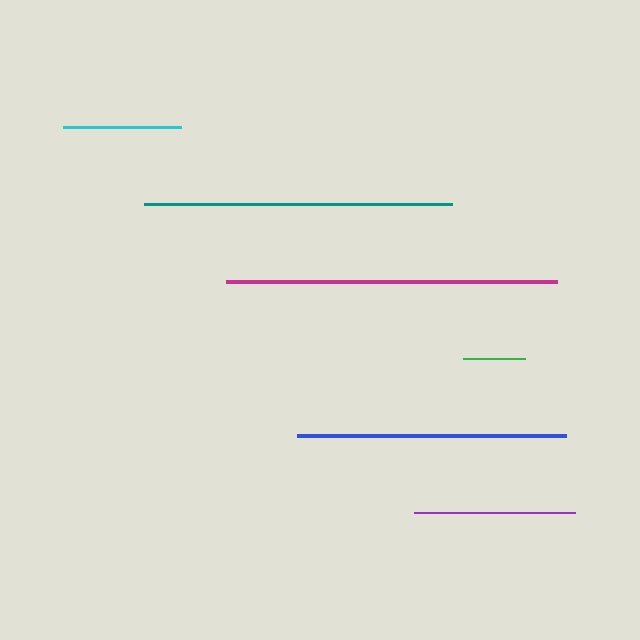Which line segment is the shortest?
The green line is the shortest at approximately 63 pixels.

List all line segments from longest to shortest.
From longest to shortest: magenta, teal, blue, purple, cyan, green.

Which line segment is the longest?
The magenta line is the longest at approximately 331 pixels.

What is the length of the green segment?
The green segment is approximately 63 pixels long.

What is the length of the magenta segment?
The magenta segment is approximately 331 pixels long.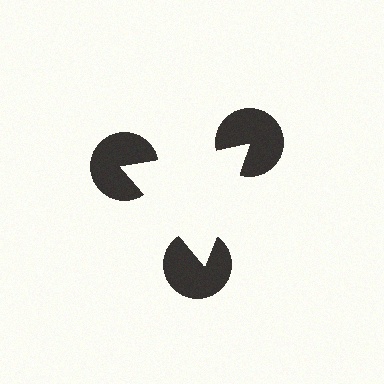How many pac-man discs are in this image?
There are 3 — one at each vertex of the illusory triangle.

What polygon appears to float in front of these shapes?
An illusory triangle — its edges are inferred from the aligned wedge cuts in the pac-man discs, not physically drawn.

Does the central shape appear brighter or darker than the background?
It typically appears slightly brighter than the background, even though no actual brightness change is drawn.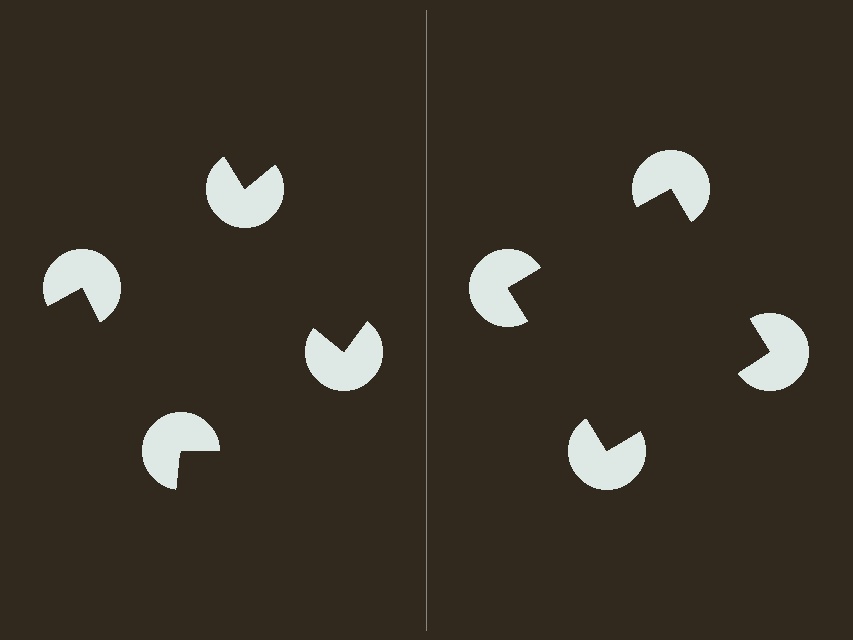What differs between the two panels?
The pac-man discs are positioned identically on both sides; only the wedge orientations differ. On the right they align to a square; on the left they are misaligned.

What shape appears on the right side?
An illusory square.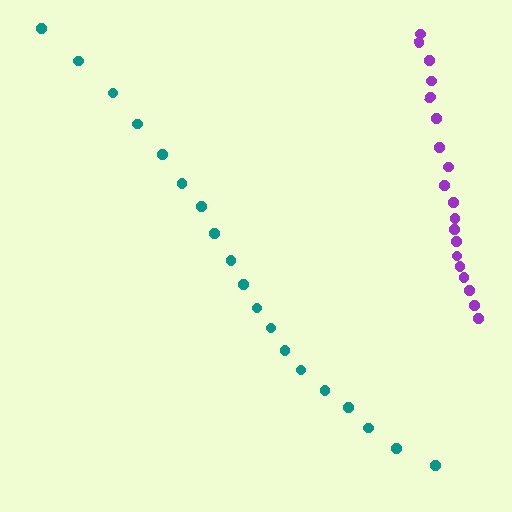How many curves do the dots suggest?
There are 2 distinct paths.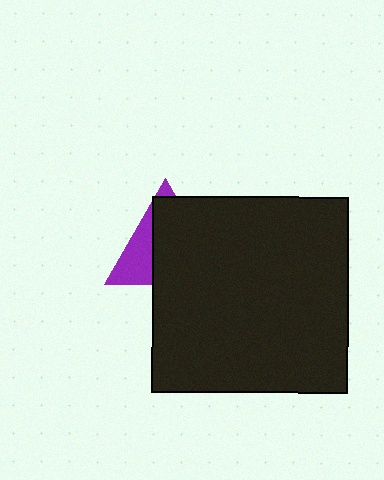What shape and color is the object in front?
The object in front is a black square.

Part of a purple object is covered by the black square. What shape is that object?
It is a triangle.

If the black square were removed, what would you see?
You would see the complete purple triangle.